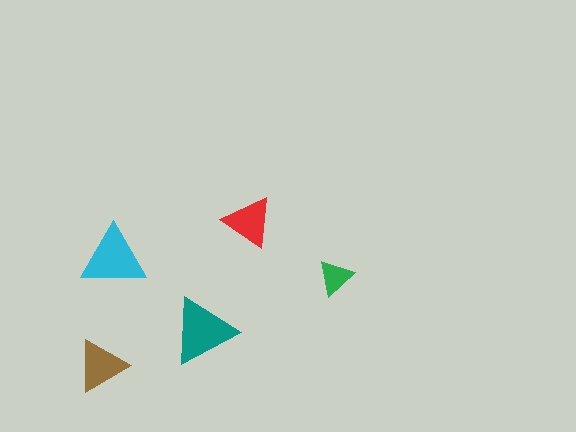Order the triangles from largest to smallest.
the teal one, the cyan one, the brown one, the red one, the green one.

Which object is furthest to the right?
The green triangle is rightmost.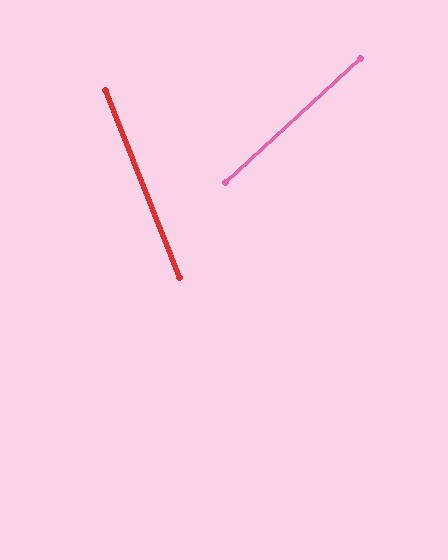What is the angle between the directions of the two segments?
Approximately 69 degrees.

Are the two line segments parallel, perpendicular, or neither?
Neither parallel nor perpendicular — they differ by about 69°.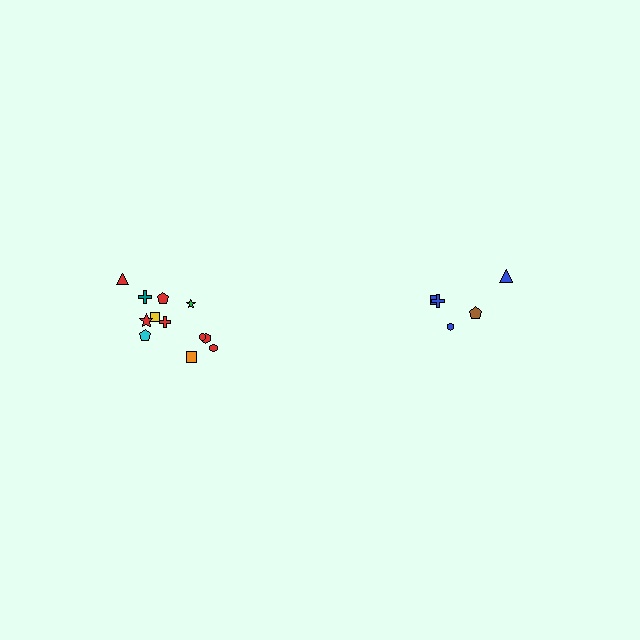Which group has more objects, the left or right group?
The left group.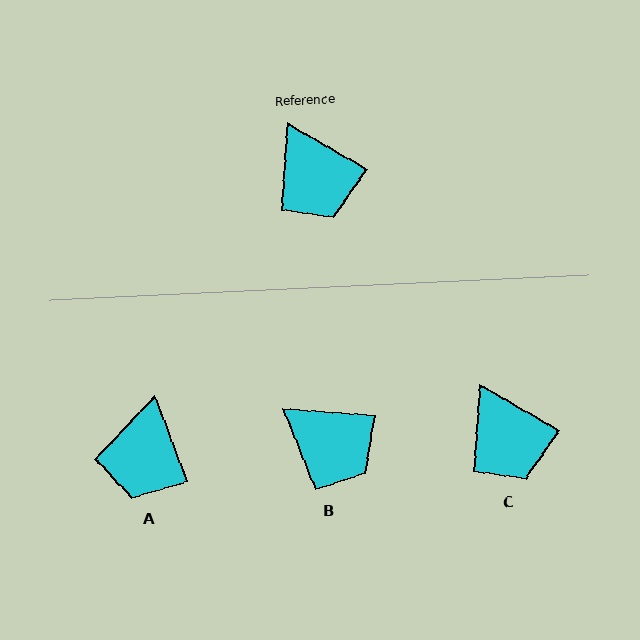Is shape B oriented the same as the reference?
No, it is off by about 26 degrees.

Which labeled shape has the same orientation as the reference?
C.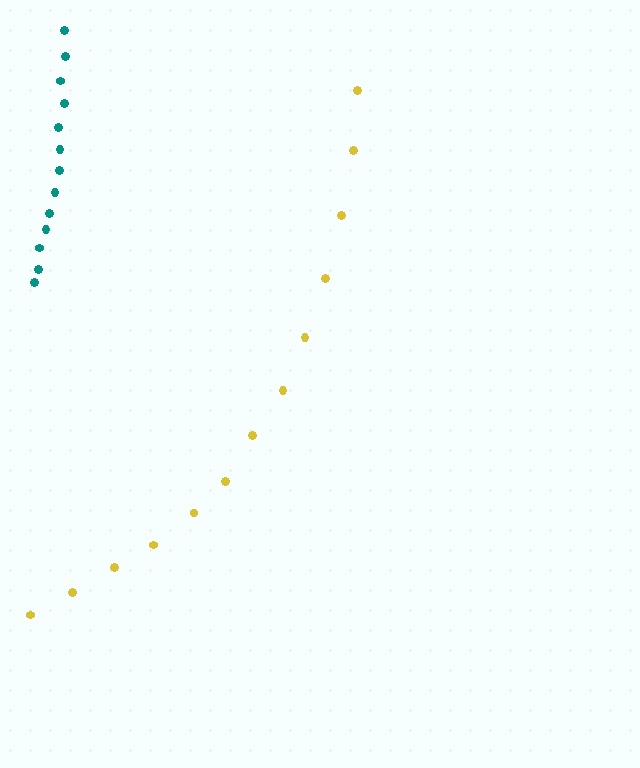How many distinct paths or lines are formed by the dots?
There are 2 distinct paths.